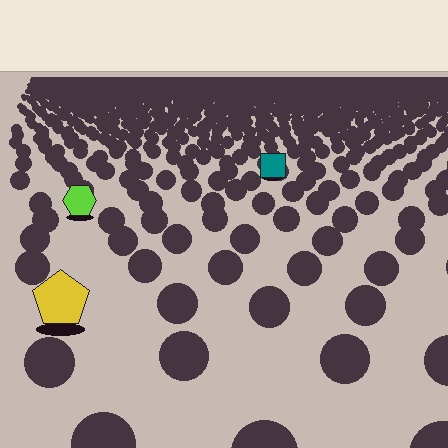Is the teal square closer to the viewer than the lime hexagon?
No. The lime hexagon is closer — you can tell from the texture gradient: the ground texture is coarser near it.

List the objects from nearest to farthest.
From nearest to farthest: the yellow pentagon, the lime hexagon, the teal square.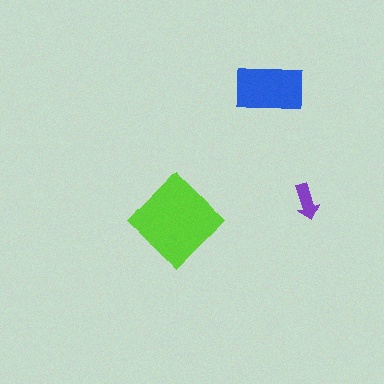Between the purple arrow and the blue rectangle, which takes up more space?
The blue rectangle.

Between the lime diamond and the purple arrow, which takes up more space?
The lime diamond.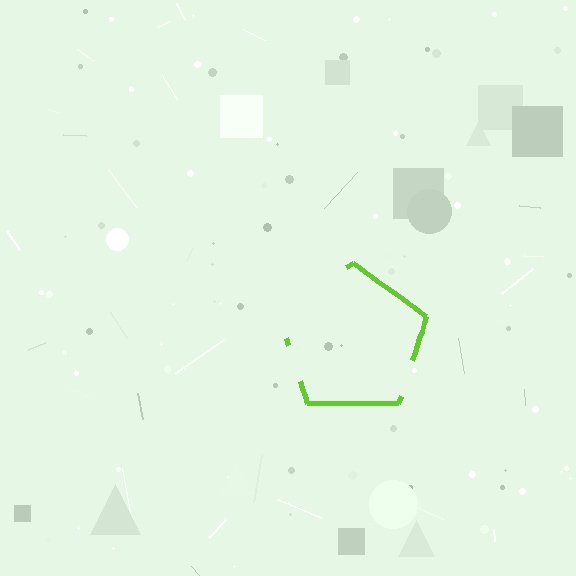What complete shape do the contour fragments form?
The contour fragments form a pentagon.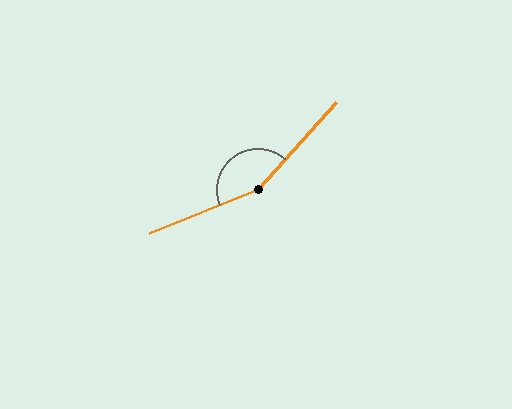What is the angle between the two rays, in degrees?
Approximately 154 degrees.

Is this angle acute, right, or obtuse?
It is obtuse.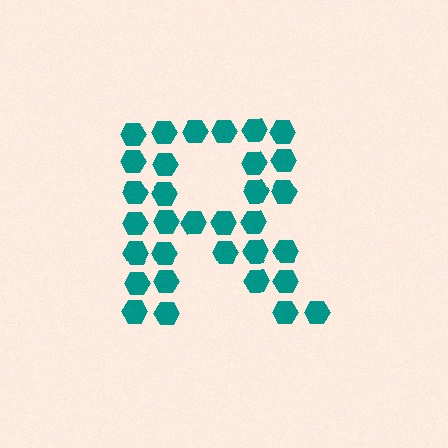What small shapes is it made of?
It is made of small hexagons.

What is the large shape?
The large shape is the letter R.